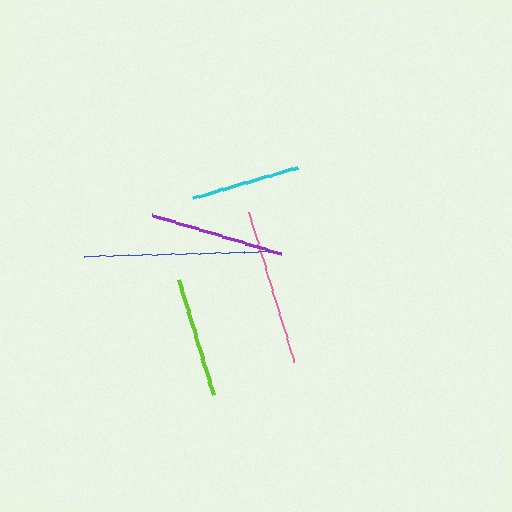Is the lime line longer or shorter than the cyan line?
The lime line is longer than the cyan line.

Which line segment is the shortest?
The cyan line is the shortest at approximately 109 pixels.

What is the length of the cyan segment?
The cyan segment is approximately 109 pixels long.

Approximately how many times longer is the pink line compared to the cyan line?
The pink line is approximately 1.4 times the length of the cyan line.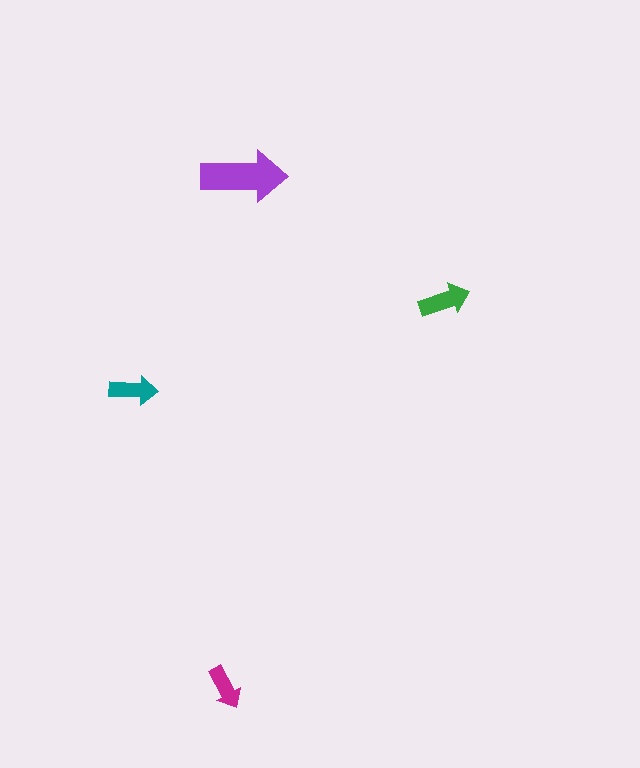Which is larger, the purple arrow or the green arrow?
The purple one.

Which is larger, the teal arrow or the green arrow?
The green one.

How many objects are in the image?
There are 4 objects in the image.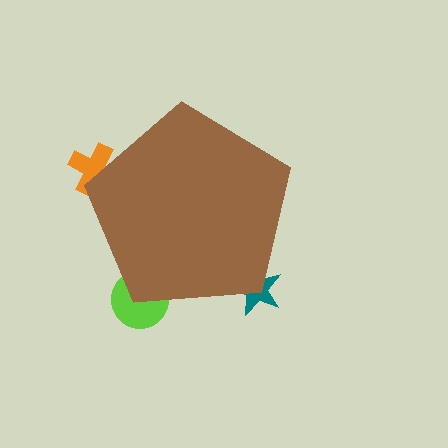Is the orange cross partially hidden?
Yes, the orange cross is partially hidden behind the brown pentagon.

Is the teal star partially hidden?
Yes, the teal star is partially hidden behind the brown pentagon.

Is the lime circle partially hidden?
Yes, the lime circle is partially hidden behind the brown pentagon.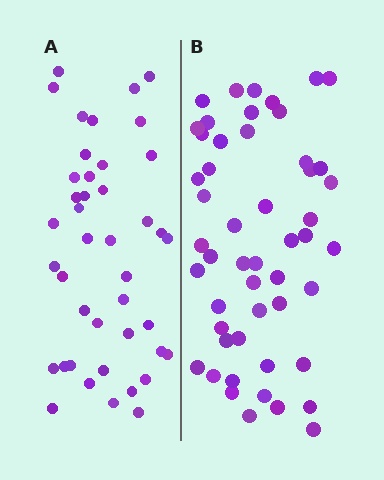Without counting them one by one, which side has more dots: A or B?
Region B (the right region) has more dots.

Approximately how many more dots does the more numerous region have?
Region B has roughly 8 or so more dots than region A.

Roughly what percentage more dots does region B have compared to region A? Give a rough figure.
About 20% more.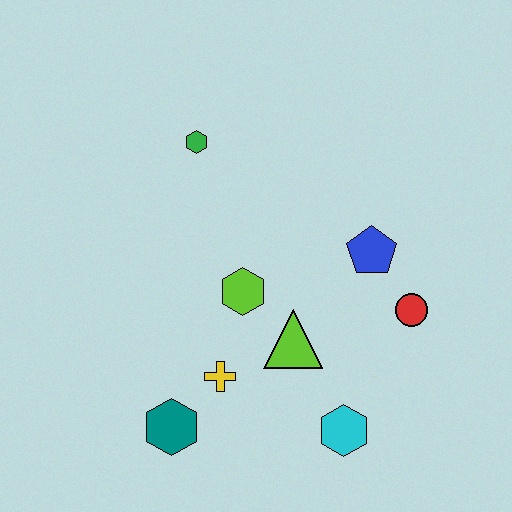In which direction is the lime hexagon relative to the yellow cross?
The lime hexagon is above the yellow cross.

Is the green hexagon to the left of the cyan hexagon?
Yes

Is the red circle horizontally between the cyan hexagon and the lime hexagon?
No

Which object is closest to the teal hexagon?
The yellow cross is closest to the teal hexagon.